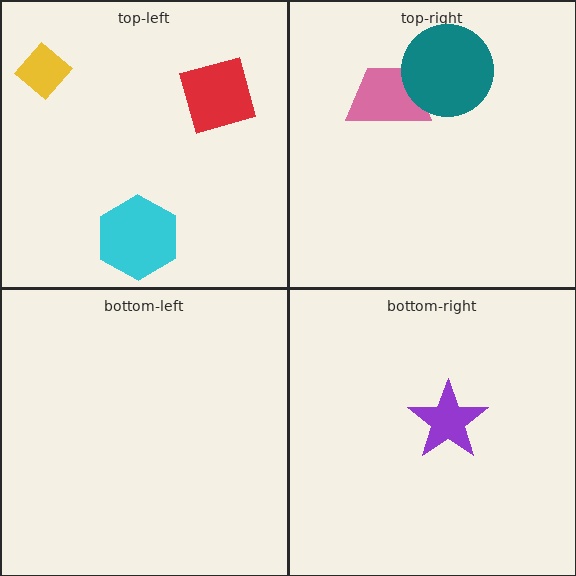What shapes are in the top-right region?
The pink trapezoid, the teal circle.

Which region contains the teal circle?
The top-right region.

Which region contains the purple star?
The bottom-right region.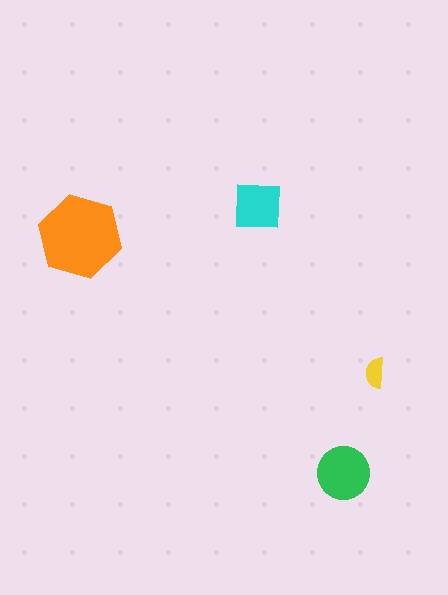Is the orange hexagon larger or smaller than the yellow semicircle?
Larger.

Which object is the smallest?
The yellow semicircle.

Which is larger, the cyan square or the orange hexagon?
The orange hexagon.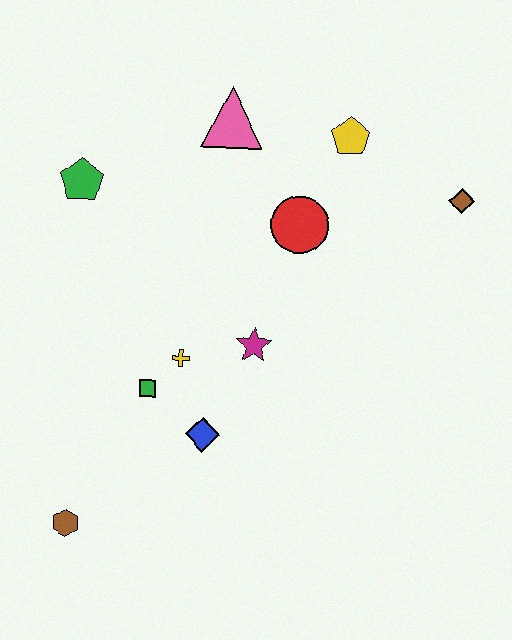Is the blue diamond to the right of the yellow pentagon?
No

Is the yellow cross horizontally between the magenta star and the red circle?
No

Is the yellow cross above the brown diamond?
No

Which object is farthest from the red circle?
The brown hexagon is farthest from the red circle.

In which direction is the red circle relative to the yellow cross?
The red circle is above the yellow cross.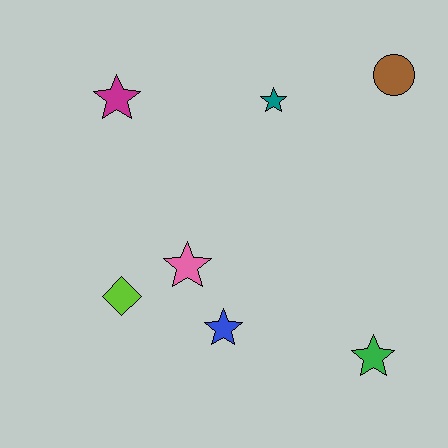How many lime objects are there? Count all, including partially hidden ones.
There is 1 lime object.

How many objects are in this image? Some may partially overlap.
There are 7 objects.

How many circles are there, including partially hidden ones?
There is 1 circle.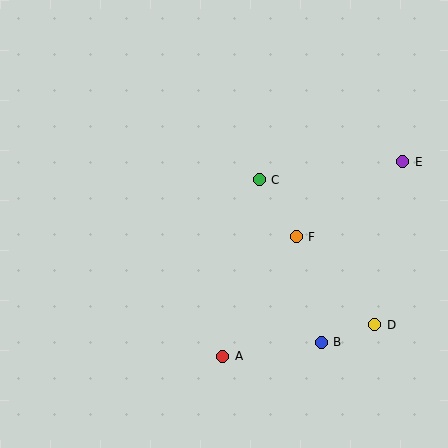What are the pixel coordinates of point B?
Point B is at (321, 342).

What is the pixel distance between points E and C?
The distance between E and C is 144 pixels.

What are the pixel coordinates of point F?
Point F is at (296, 237).